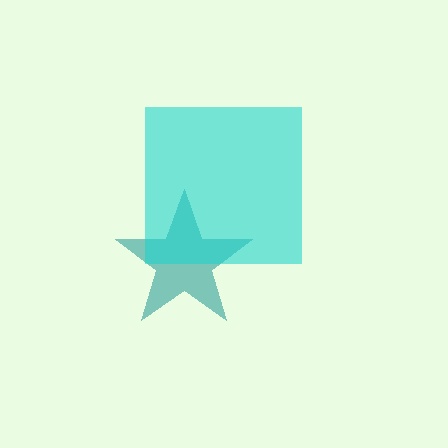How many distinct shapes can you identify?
There are 2 distinct shapes: a teal star, a cyan square.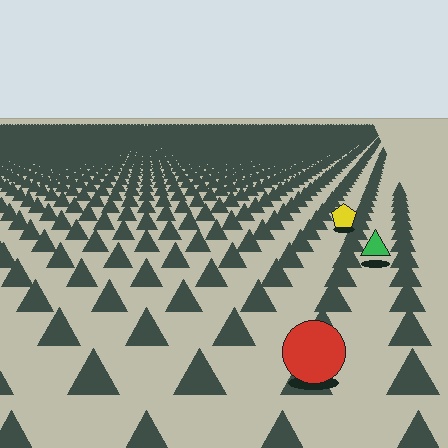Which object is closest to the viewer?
The red circle is closest. The texture marks near it are larger and more spread out.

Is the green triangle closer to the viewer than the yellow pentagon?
Yes. The green triangle is closer — you can tell from the texture gradient: the ground texture is coarser near it.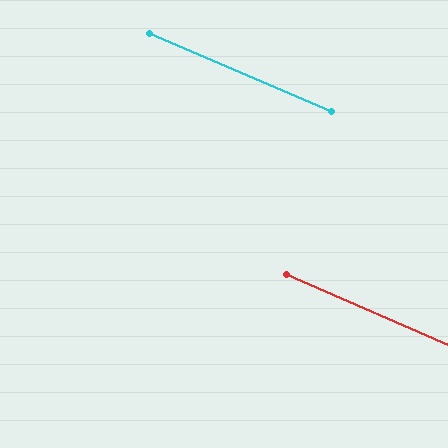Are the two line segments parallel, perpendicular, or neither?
Parallel — their directions differ by only 0.3°.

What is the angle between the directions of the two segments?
Approximately 0 degrees.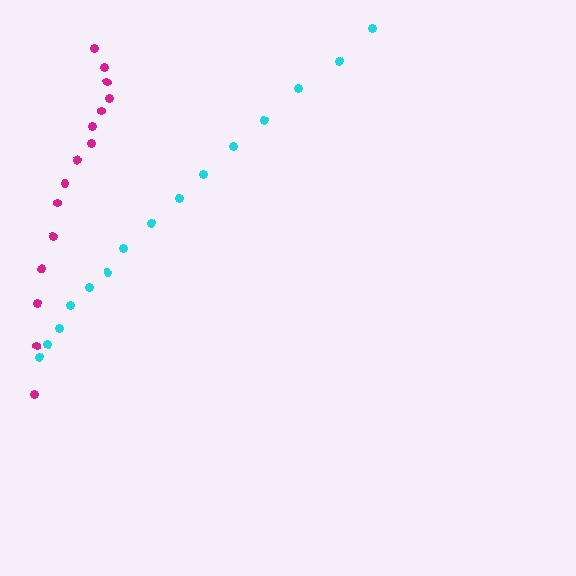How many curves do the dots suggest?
There are 2 distinct paths.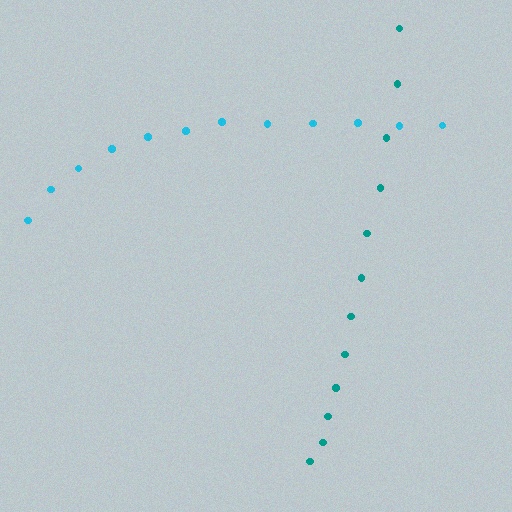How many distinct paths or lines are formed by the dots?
There are 2 distinct paths.